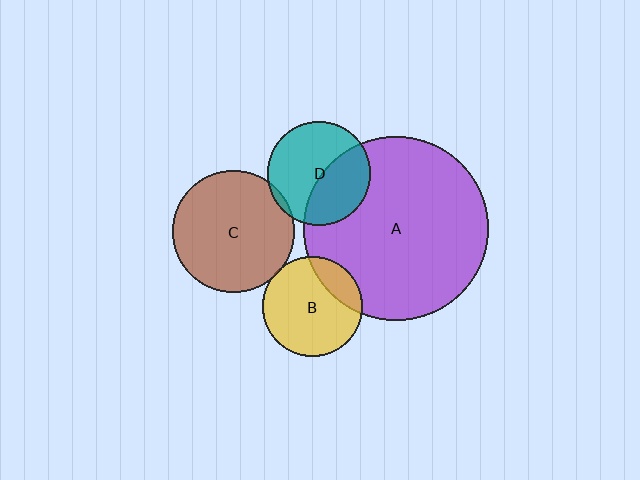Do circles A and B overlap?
Yes.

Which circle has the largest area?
Circle A (purple).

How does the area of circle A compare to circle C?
Approximately 2.3 times.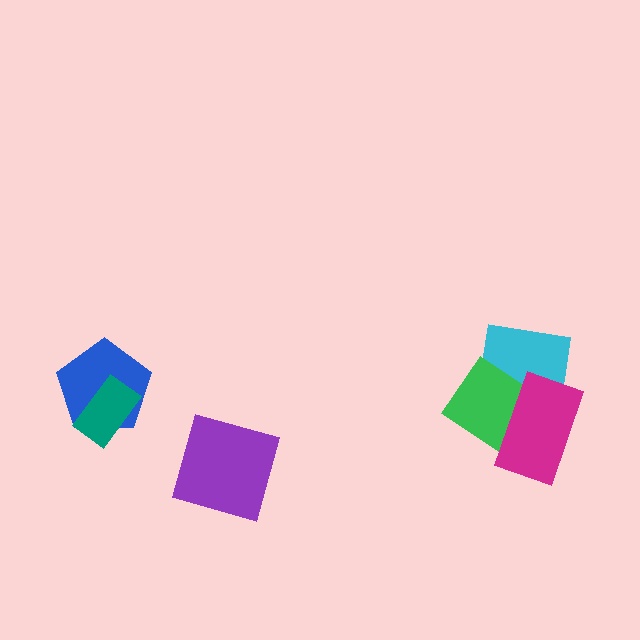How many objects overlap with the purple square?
0 objects overlap with the purple square.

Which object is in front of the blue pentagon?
The teal rectangle is in front of the blue pentagon.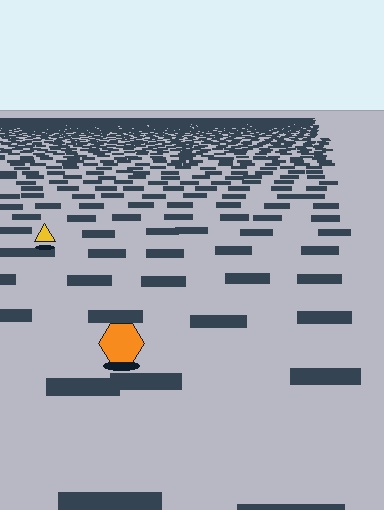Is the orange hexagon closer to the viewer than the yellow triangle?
Yes. The orange hexagon is closer — you can tell from the texture gradient: the ground texture is coarser near it.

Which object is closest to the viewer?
The orange hexagon is closest. The texture marks near it are larger and more spread out.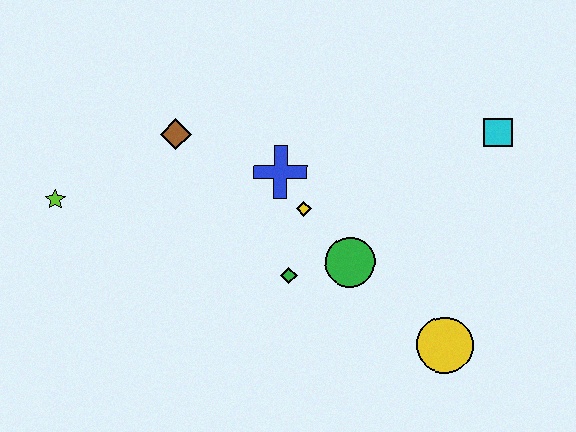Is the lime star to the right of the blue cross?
No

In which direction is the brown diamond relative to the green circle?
The brown diamond is to the left of the green circle.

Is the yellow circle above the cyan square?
No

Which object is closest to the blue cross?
The yellow diamond is closest to the blue cross.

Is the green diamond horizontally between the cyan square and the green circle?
No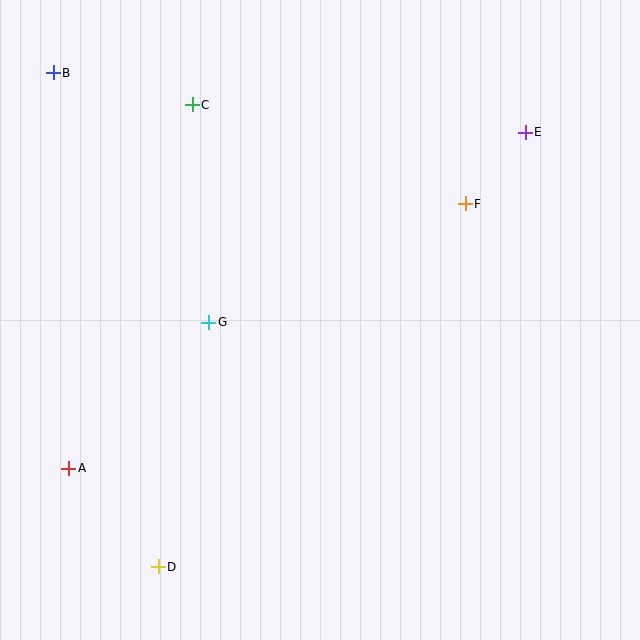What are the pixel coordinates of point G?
Point G is at (209, 322).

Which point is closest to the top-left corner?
Point B is closest to the top-left corner.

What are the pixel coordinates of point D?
Point D is at (158, 567).